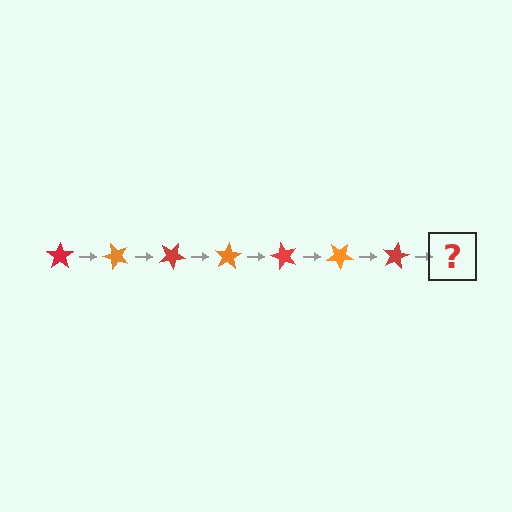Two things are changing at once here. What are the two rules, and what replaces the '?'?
The two rules are that it rotates 50 degrees each step and the color cycles through red and orange. The '?' should be an orange star, rotated 350 degrees from the start.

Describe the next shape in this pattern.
It should be an orange star, rotated 350 degrees from the start.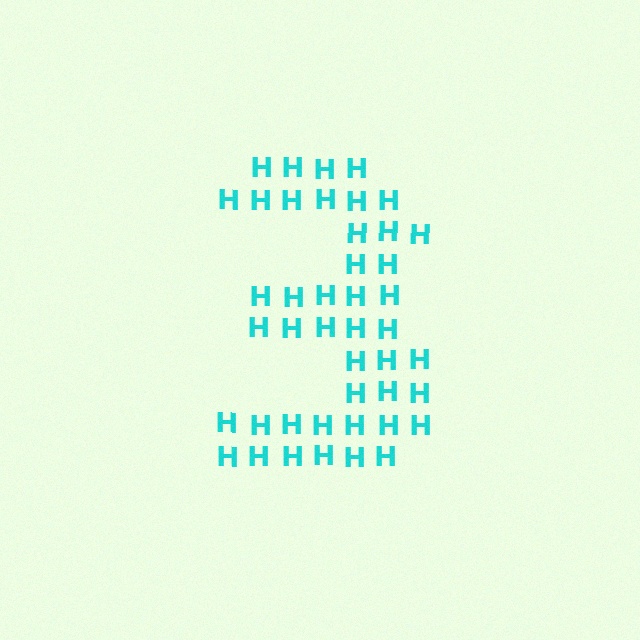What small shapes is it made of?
It is made of small letter H's.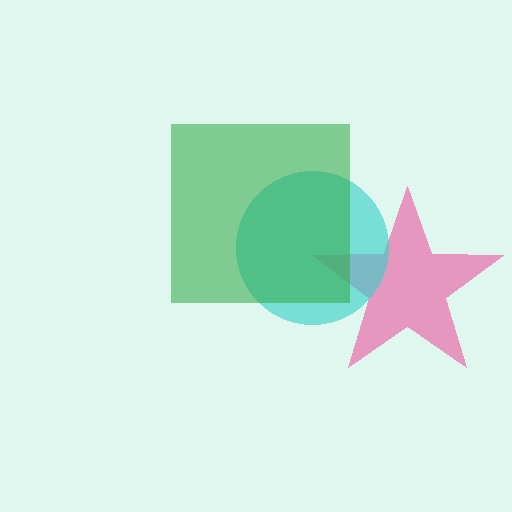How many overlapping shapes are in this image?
There are 3 overlapping shapes in the image.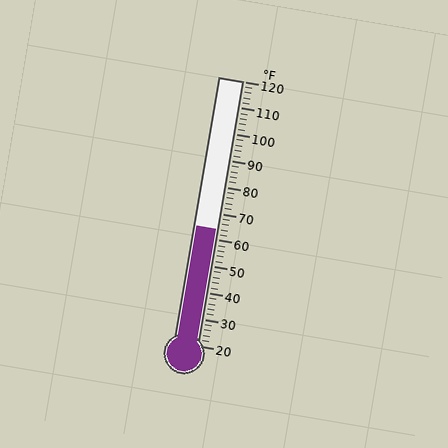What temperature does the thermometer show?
The thermometer shows approximately 64°F.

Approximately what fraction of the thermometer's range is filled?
The thermometer is filled to approximately 45% of its range.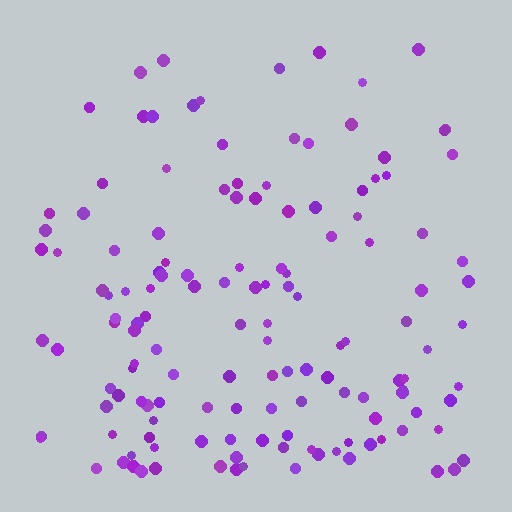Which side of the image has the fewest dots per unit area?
The top.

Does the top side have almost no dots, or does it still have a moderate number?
Still a moderate number, just noticeably fewer than the bottom.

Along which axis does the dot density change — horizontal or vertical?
Vertical.